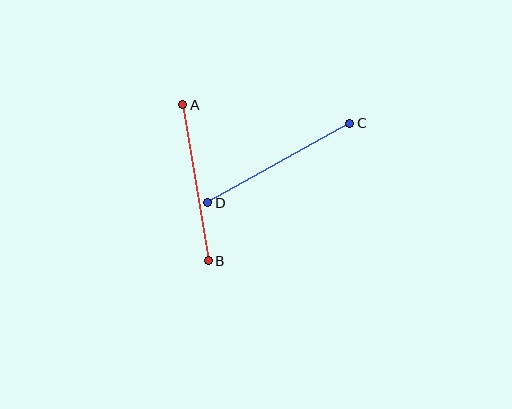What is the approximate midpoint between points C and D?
The midpoint is at approximately (279, 163) pixels.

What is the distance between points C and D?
The distance is approximately 163 pixels.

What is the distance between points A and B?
The distance is approximately 158 pixels.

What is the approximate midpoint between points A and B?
The midpoint is at approximately (196, 183) pixels.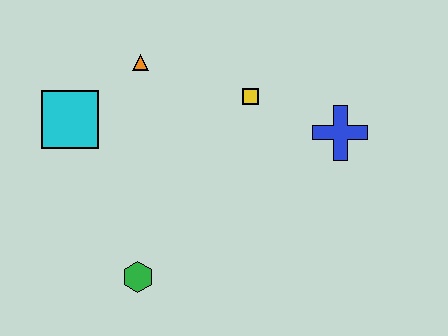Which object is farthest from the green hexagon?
The blue cross is farthest from the green hexagon.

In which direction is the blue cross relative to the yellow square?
The blue cross is to the right of the yellow square.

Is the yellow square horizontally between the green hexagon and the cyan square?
No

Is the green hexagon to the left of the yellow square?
Yes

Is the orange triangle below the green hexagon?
No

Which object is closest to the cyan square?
The orange triangle is closest to the cyan square.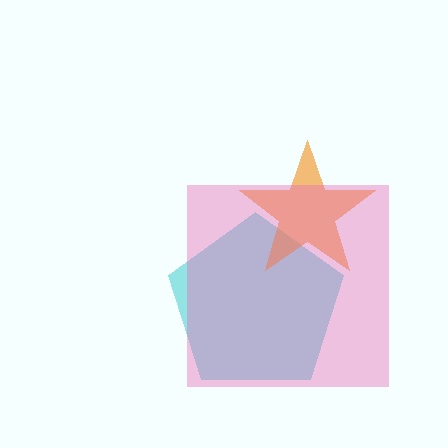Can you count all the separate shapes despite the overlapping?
Yes, there are 3 separate shapes.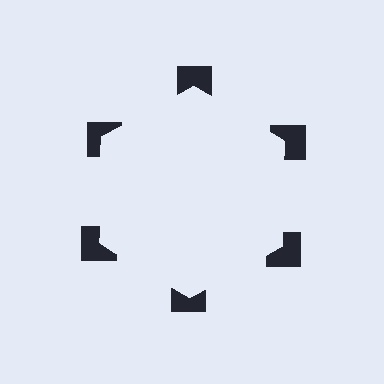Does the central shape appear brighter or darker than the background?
It typically appears slightly brighter than the background, even though no actual brightness change is drawn.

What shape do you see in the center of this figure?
An illusory hexagon — its edges are inferred from the aligned wedge cuts in the notched squares, not physically drawn.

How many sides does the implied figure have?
6 sides.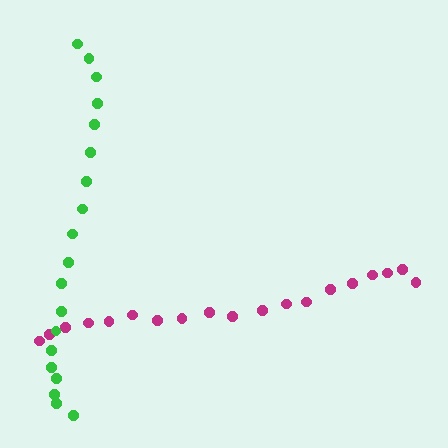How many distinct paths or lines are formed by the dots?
There are 2 distinct paths.